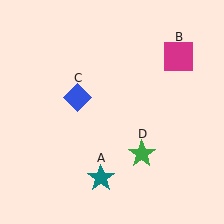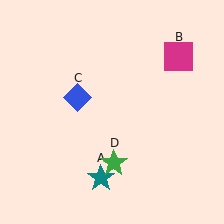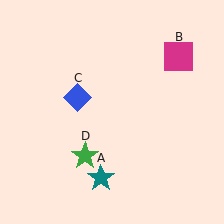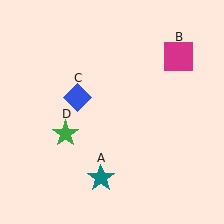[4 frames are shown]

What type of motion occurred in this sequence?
The green star (object D) rotated clockwise around the center of the scene.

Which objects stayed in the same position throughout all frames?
Teal star (object A) and magenta square (object B) and blue diamond (object C) remained stationary.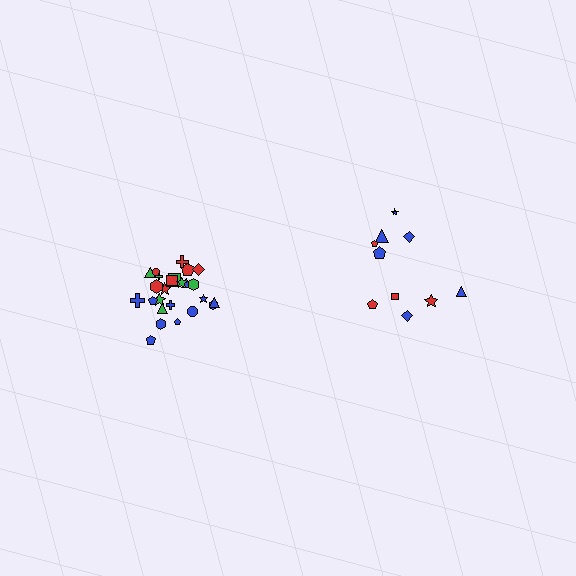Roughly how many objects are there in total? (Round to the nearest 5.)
Roughly 35 objects in total.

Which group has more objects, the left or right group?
The left group.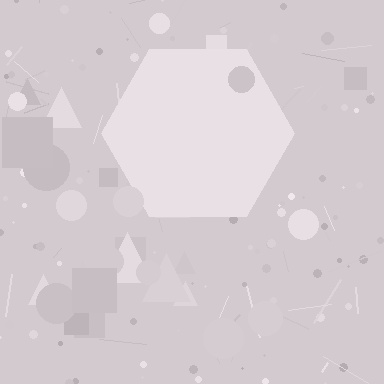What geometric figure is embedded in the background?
A hexagon is embedded in the background.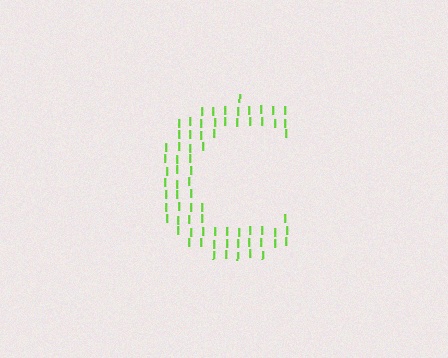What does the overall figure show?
The overall figure shows the letter C.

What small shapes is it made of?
It is made of small letter I's.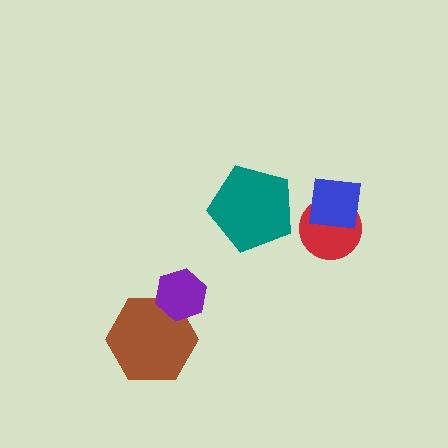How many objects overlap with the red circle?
1 object overlaps with the red circle.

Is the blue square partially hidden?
No, no other shape covers it.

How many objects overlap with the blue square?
1 object overlaps with the blue square.